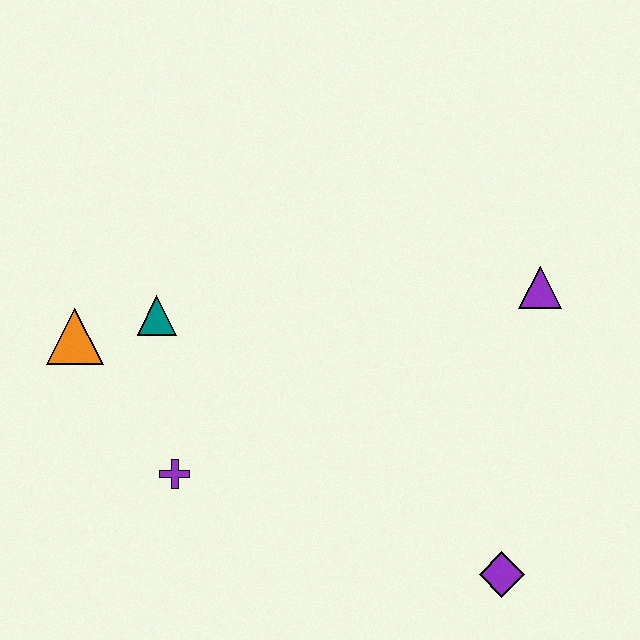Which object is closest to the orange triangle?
The teal triangle is closest to the orange triangle.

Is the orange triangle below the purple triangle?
Yes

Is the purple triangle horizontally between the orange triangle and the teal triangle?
No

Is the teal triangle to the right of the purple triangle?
No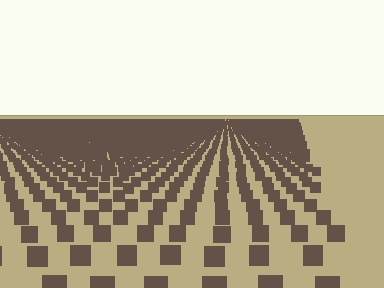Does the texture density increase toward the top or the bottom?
Density increases toward the top.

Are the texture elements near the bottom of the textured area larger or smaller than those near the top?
Larger. Near the bottom, elements are closer to the viewer and appear at a bigger on-screen size.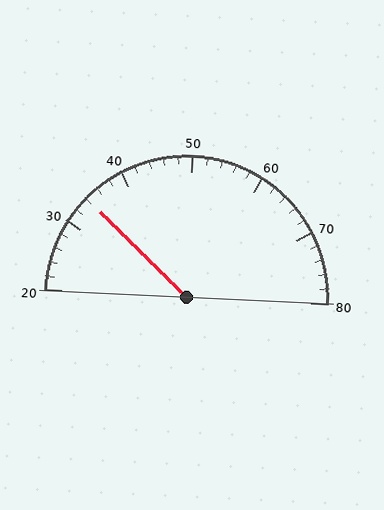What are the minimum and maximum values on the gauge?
The gauge ranges from 20 to 80.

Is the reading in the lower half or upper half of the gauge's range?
The reading is in the lower half of the range (20 to 80).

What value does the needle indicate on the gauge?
The needle indicates approximately 34.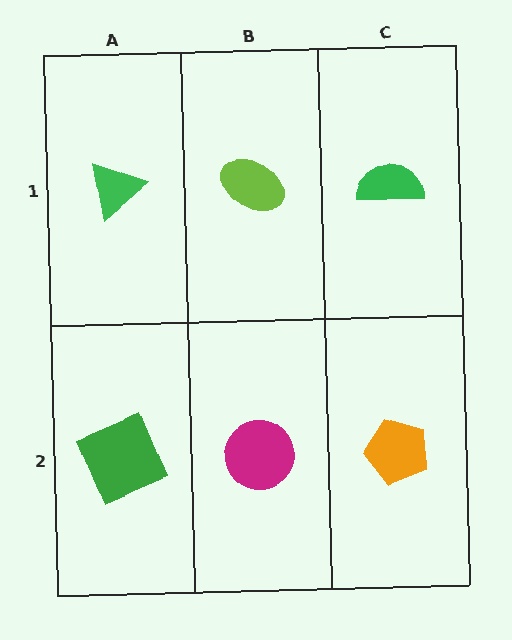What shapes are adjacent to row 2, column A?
A green triangle (row 1, column A), a magenta circle (row 2, column B).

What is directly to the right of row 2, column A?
A magenta circle.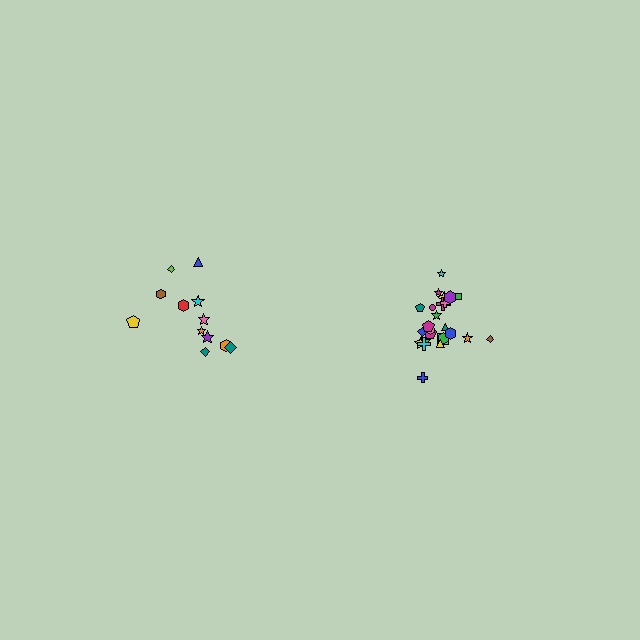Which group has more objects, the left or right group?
The right group.